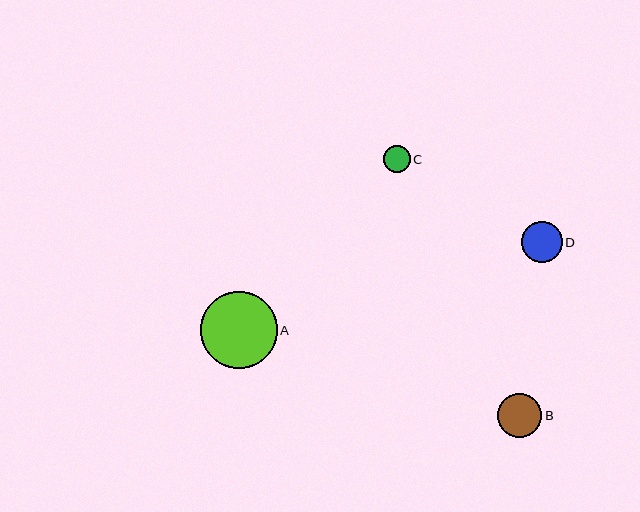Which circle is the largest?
Circle A is the largest with a size of approximately 77 pixels.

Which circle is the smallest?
Circle C is the smallest with a size of approximately 27 pixels.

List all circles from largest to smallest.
From largest to smallest: A, B, D, C.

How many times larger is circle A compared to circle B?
Circle A is approximately 1.8 times the size of circle B.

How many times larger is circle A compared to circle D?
Circle A is approximately 1.9 times the size of circle D.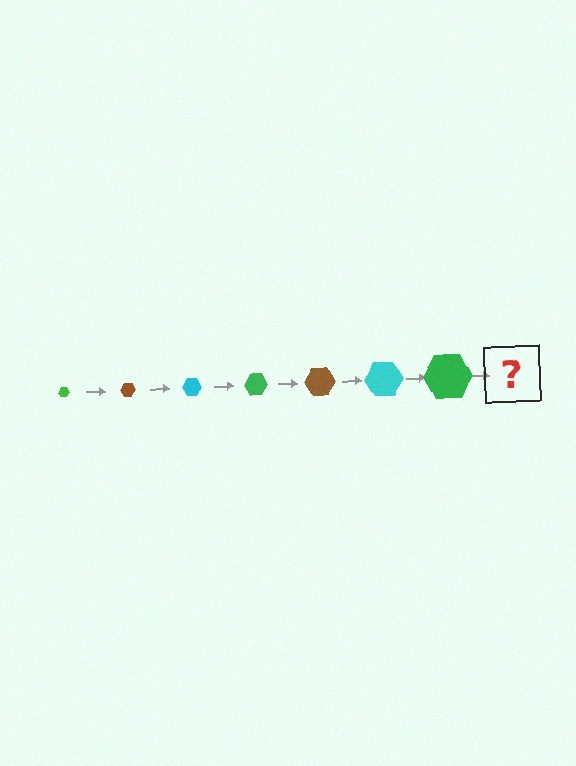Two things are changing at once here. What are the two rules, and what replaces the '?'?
The two rules are that the hexagon grows larger each step and the color cycles through green, brown, and cyan. The '?' should be a brown hexagon, larger than the previous one.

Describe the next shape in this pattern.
It should be a brown hexagon, larger than the previous one.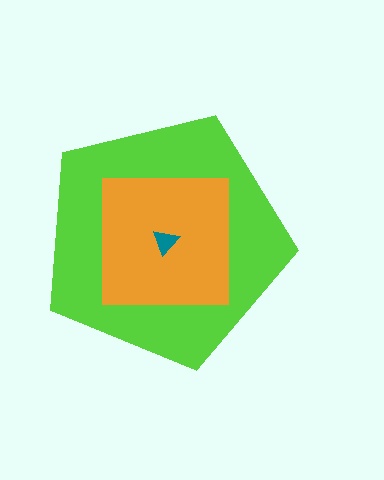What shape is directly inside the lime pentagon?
The orange square.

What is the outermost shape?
The lime pentagon.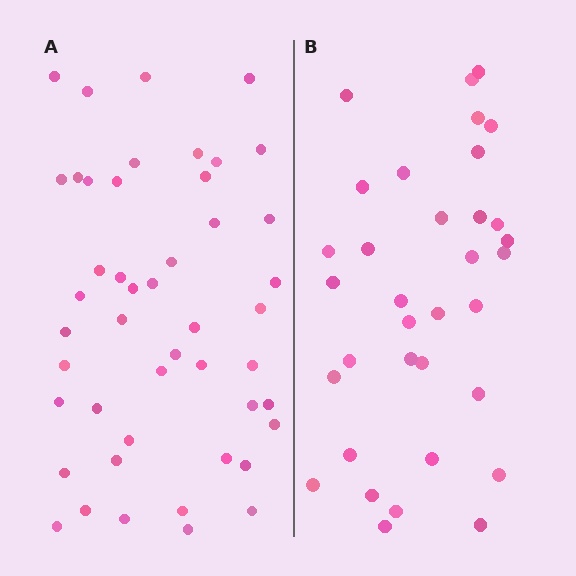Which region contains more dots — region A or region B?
Region A (the left region) has more dots.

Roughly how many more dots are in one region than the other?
Region A has approximately 15 more dots than region B.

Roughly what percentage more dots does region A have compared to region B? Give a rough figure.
About 40% more.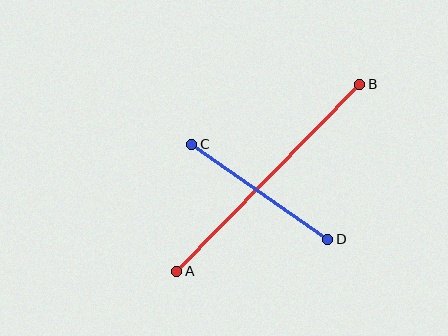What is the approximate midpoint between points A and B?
The midpoint is at approximately (268, 178) pixels.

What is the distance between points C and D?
The distance is approximately 166 pixels.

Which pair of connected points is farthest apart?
Points A and B are farthest apart.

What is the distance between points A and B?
The distance is approximately 262 pixels.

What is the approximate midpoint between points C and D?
The midpoint is at approximately (260, 192) pixels.